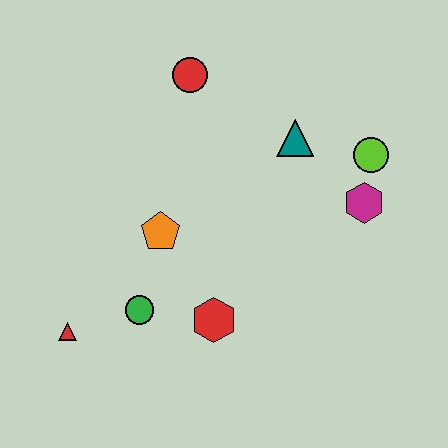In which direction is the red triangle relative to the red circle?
The red triangle is below the red circle.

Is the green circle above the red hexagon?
Yes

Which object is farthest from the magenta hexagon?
The red triangle is farthest from the magenta hexagon.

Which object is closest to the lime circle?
The magenta hexagon is closest to the lime circle.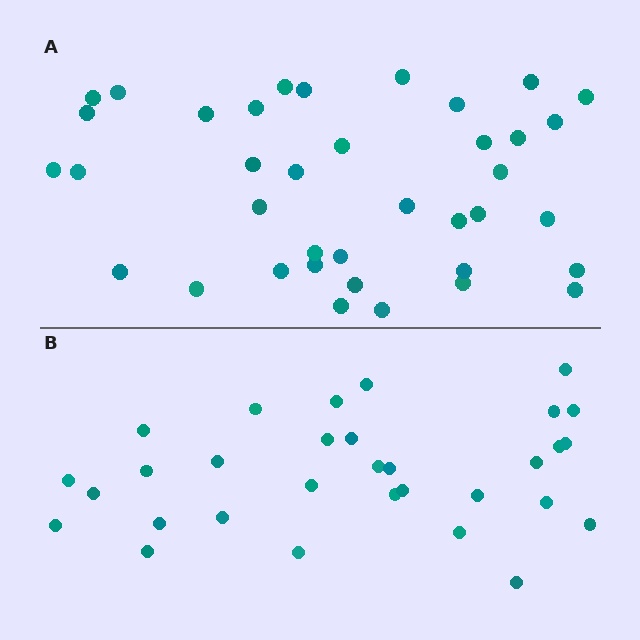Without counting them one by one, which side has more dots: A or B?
Region A (the top region) has more dots.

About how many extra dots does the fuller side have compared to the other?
Region A has roughly 8 or so more dots than region B.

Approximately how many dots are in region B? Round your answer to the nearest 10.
About 30 dots. (The exact count is 31, which rounds to 30.)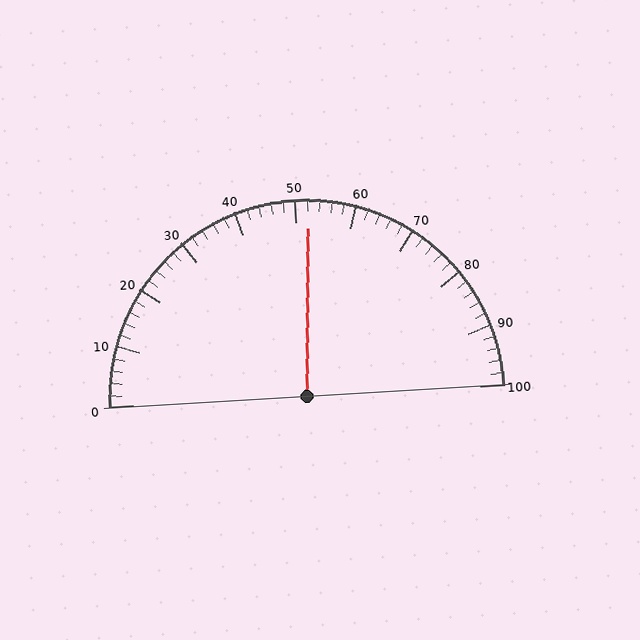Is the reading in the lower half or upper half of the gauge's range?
The reading is in the upper half of the range (0 to 100).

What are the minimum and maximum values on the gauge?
The gauge ranges from 0 to 100.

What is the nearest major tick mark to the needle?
The nearest major tick mark is 50.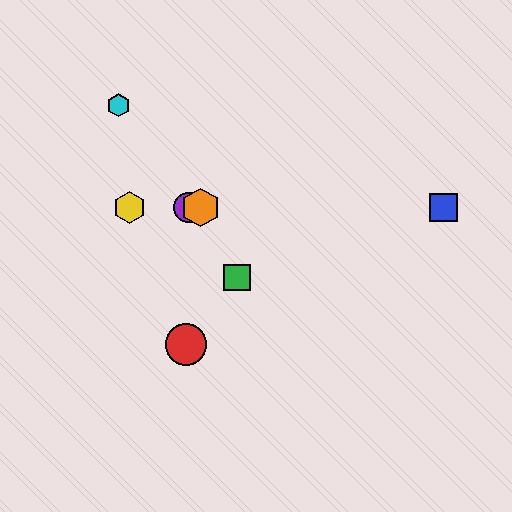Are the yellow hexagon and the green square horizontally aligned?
No, the yellow hexagon is at y≈208 and the green square is at y≈277.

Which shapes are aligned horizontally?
The blue square, the yellow hexagon, the purple circle, the orange hexagon are aligned horizontally.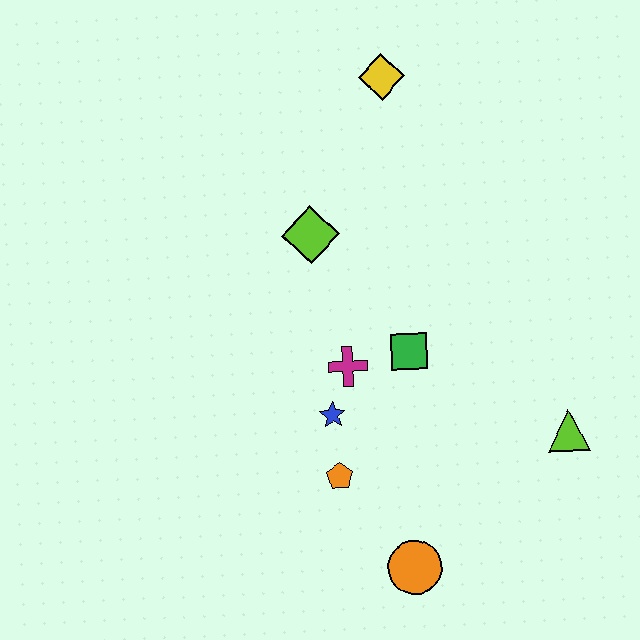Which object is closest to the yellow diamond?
The lime diamond is closest to the yellow diamond.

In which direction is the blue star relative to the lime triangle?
The blue star is to the left of the lime triangle.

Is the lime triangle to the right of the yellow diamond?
Yes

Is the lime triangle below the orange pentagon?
No